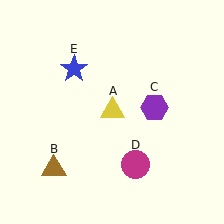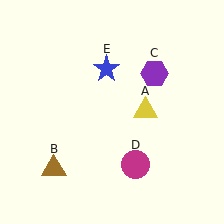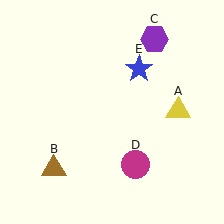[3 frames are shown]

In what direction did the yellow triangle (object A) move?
The yellow triangle (object A) moved right.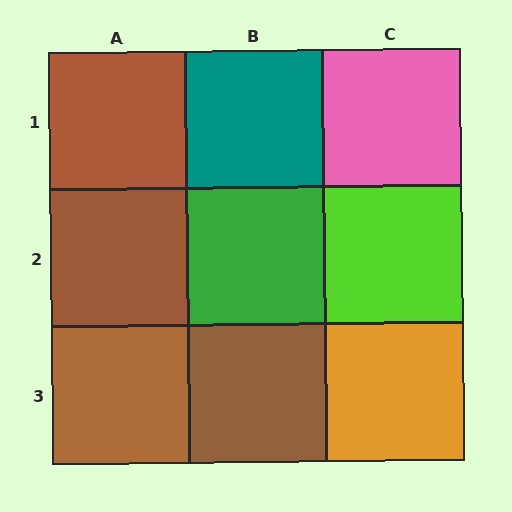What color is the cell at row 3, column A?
Brown.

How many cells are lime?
1 cell is lime.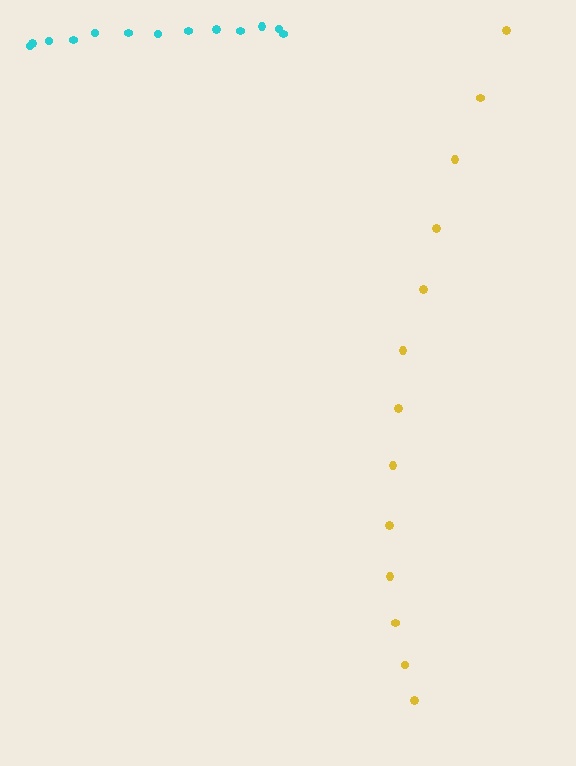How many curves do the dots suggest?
There are 2 distinct paths.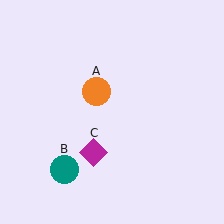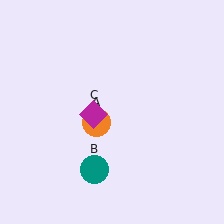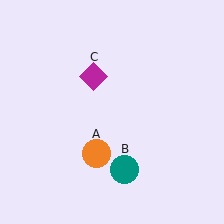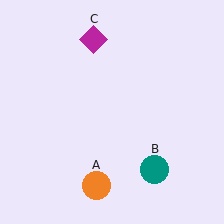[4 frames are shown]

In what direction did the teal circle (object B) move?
The teal circle (object B) moved right.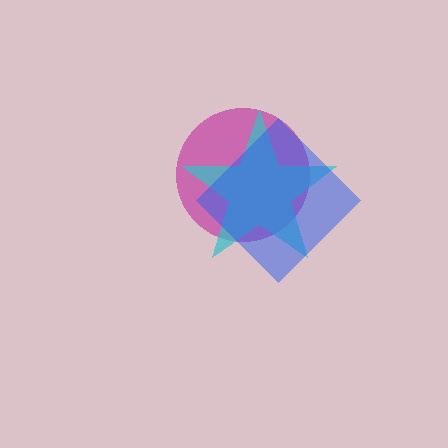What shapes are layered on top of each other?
The layered shapes are: a magenta circle, a cyan star, a blue diamond.